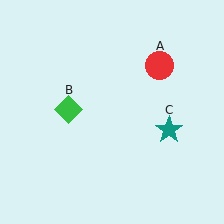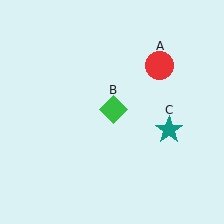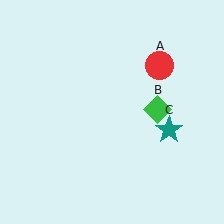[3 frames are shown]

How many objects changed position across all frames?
1 object changed position: green diamond (object B).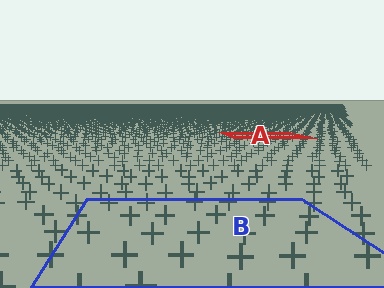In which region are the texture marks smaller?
The texture marks are smaller in region A, because it is farther away.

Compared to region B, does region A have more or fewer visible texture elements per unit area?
Region A has more texture elements per unit area — they are packed more densely because it is farther away.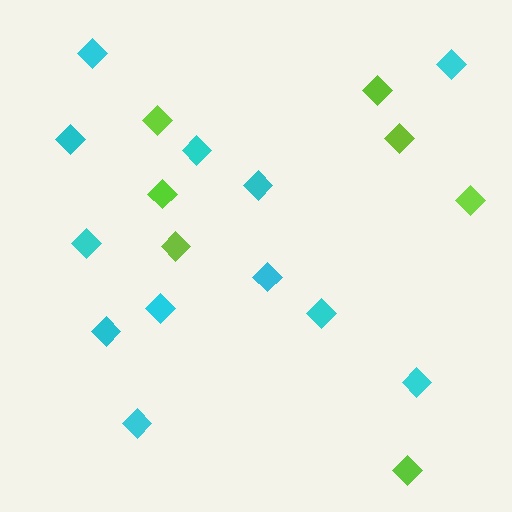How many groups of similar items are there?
There are 2 groups: one group of lime diamonds (7) and one group of cyan diamonds (12).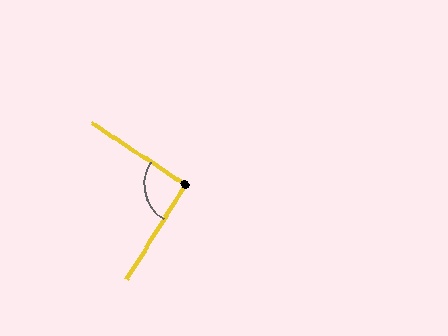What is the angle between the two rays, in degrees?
Approximately 92 degrees.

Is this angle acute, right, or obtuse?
It is approximately a right angle.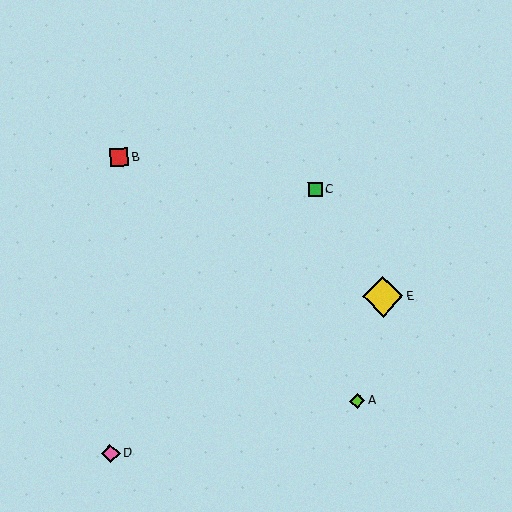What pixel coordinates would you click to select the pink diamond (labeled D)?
Click at (110, 454) to select the pink diamond D.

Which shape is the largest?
The yellow diamond (labeled E) is the largest.